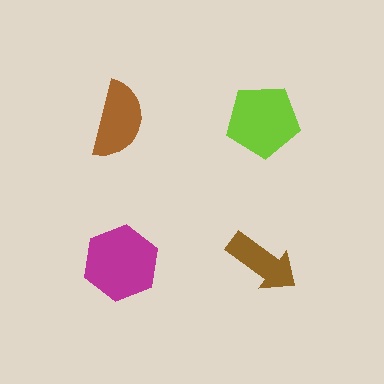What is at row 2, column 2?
A brown arrow.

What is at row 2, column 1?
A magenta hexagon.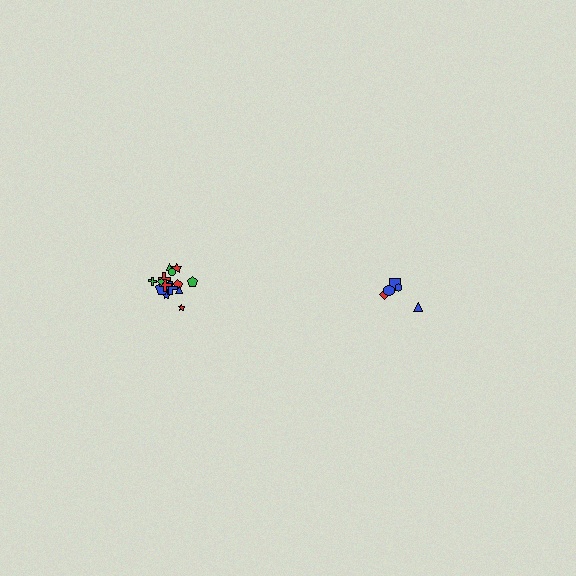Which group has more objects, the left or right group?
The left group.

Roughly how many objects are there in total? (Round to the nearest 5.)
Roughly 20 objects in total.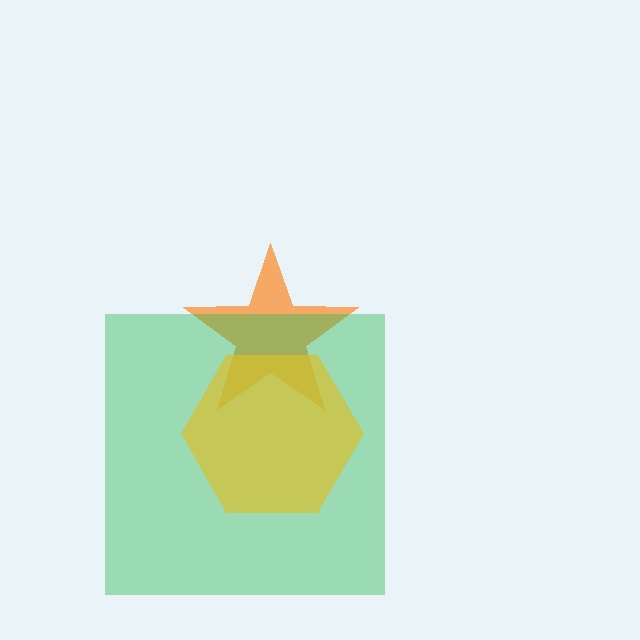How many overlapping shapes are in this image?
There are 3 overlapping shapes in the image.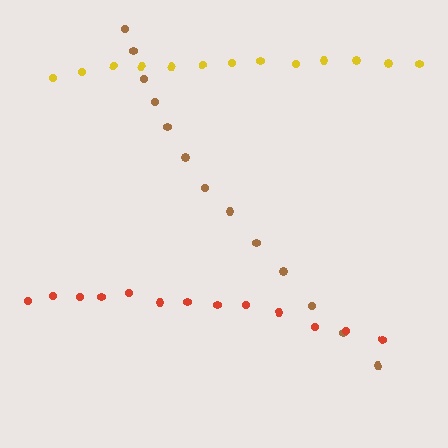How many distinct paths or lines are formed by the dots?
There are 3 distinct paths.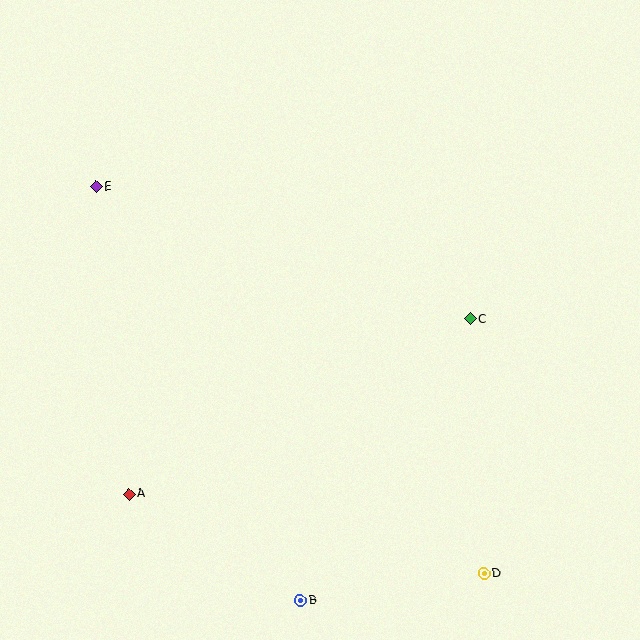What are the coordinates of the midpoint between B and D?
The midpoint between B and D is at (392, 587).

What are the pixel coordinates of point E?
Point E is at (96, 187).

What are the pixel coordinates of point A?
Point A is at (129, 494).